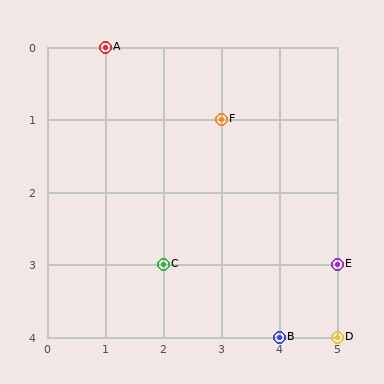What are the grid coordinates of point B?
Point B is at grid coordinates (4, 4).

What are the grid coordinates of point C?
Point C is at grid coordinates (2, 3).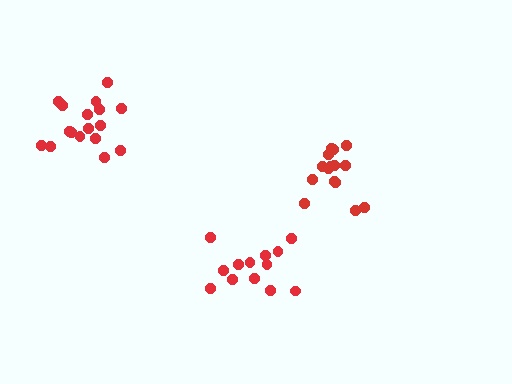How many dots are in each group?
Group 1: 13 dots, Group 2: 15 dots, Group 3: 17 dots (45 total).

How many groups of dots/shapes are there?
There are 3 groups.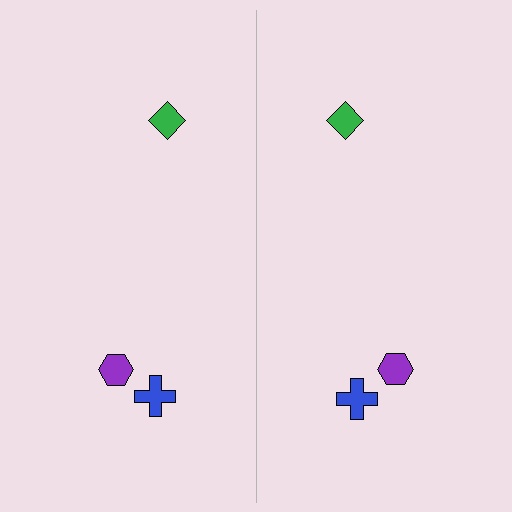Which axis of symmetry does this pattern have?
The pattern has a vertical axis of symmetry running through the center of the image.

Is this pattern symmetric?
Yes, this pattern has bilateral (reflection) symmetry.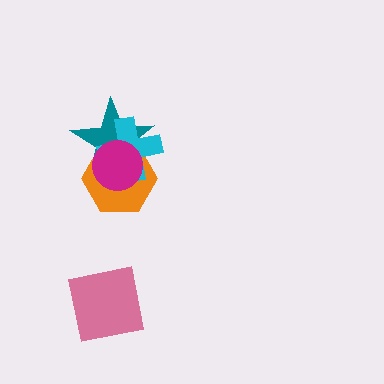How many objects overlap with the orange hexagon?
3 objects overlap with the orange hexagon.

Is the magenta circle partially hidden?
No, no other shape covers it.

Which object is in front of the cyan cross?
The magenta circle is in front of the cyan cross.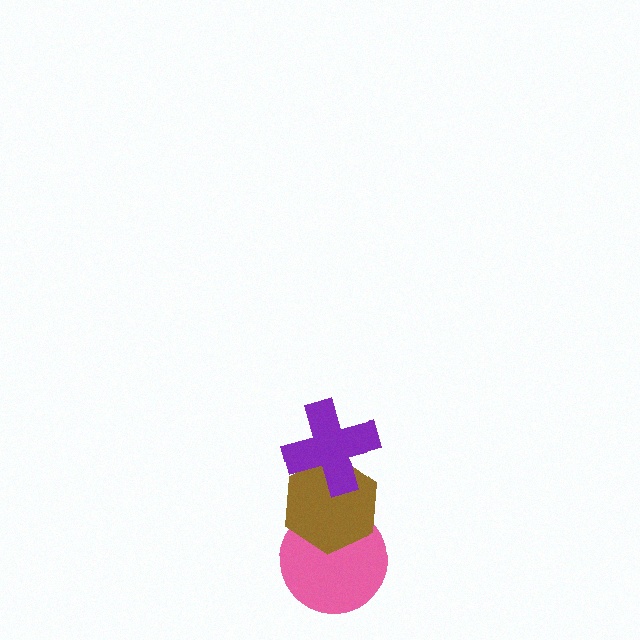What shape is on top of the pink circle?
The brown hexagon is on top of the pink circle.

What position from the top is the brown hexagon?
The brown hexagon is 2nd from the top.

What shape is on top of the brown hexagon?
The purple cross is on top of the brown hexagon.